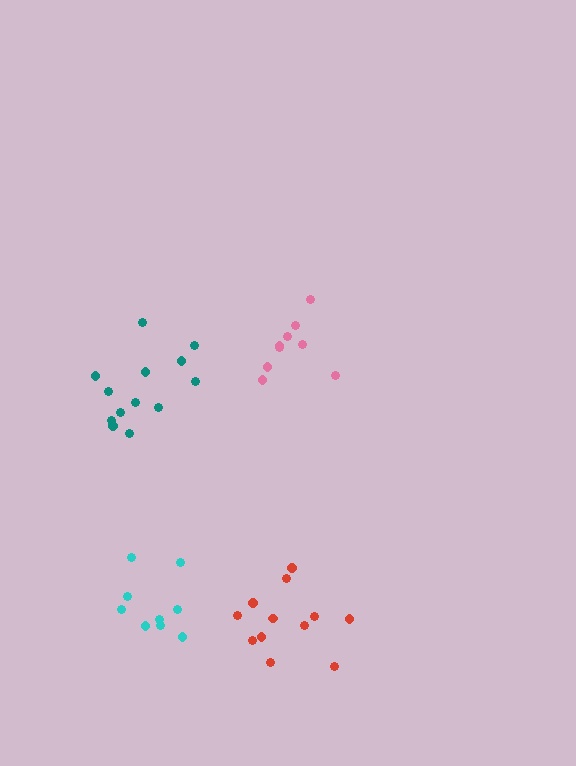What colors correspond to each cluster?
The clusters are colored: red, cyan, pink, teal.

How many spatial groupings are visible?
There are 4 spatial groupings.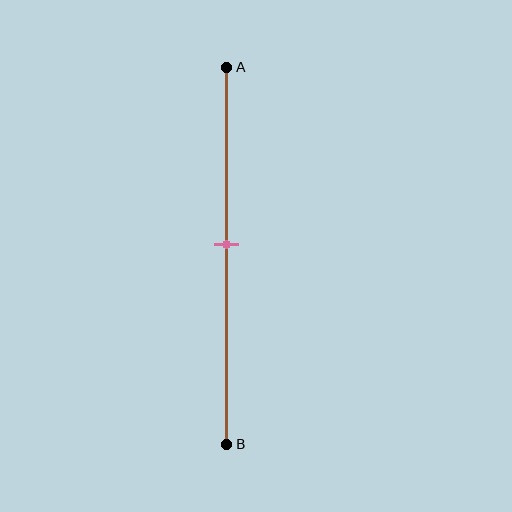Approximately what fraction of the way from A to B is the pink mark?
The pink mark is approximately 45% of the way from A to B.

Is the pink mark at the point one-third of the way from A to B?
No, the mark is at about 45% from A, not at the 33% one-third point.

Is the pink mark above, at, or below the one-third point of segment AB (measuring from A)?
The pink mark is below the one-third point of segment AB.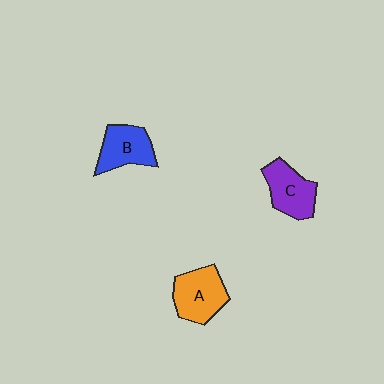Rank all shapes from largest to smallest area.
From largest to smallest: A (orange), C (purple), B (blue).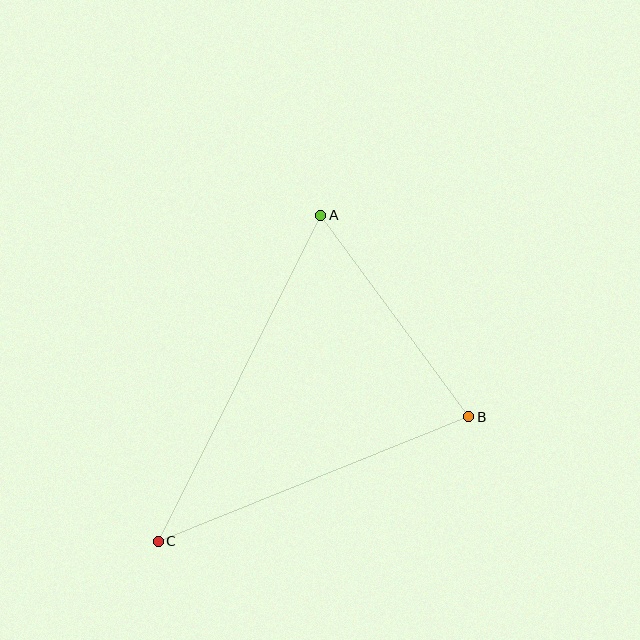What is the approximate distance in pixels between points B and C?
The distance between B and C is approximately 334 pixels.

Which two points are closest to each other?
Points A and B are closest to each other.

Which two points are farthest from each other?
Points A and C are farthest from each other.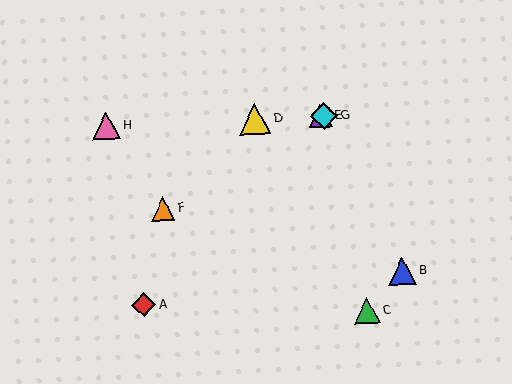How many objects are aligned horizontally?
4 objects (D, E, G, H) are aligned horizontally.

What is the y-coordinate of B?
Object B is at y≈272.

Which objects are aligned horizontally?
Objects D, E, G, H are aligned horizontally.